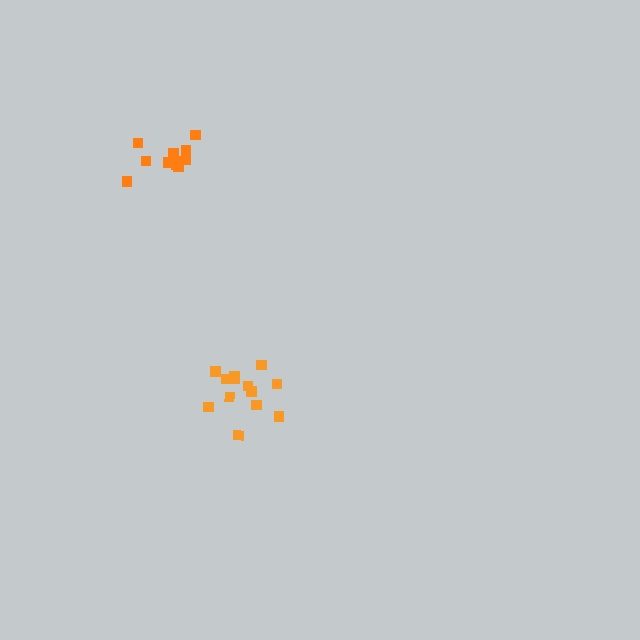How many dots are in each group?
Group 1: 13 dots, Group 2: 11 dots (24 total).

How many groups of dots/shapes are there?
There are 2 groups.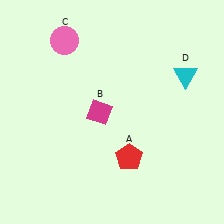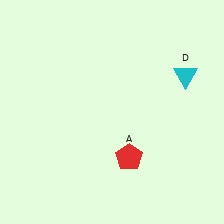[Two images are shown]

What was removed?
The magenta diamond (B), the pink circle (C) were removed in Image 2.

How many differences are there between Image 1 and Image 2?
There are 2 differences between the two images.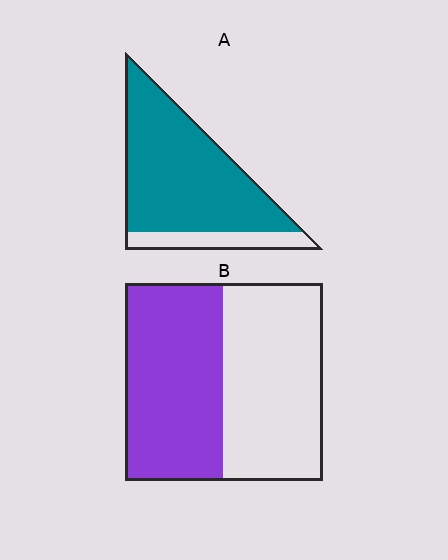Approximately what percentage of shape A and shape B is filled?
A is approximately 85% and B is approximately 50%.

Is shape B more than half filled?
Roughly half.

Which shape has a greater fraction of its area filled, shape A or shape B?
Shape A.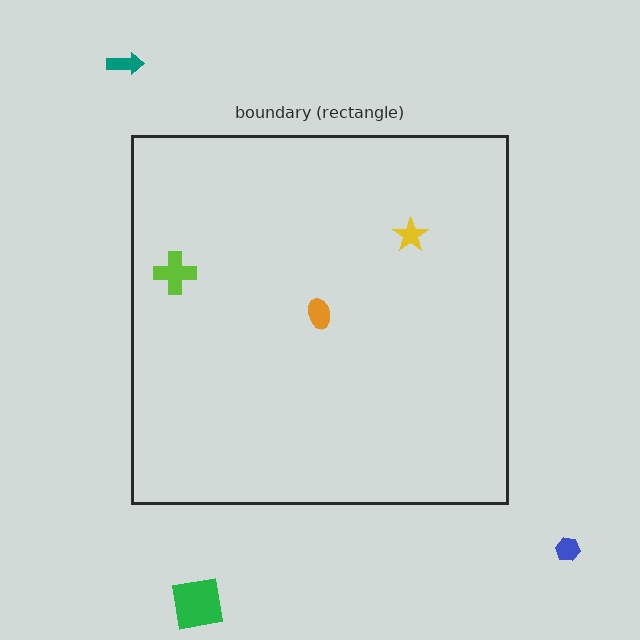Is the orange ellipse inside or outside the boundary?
Inside.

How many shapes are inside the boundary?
3 inside, 3 outside.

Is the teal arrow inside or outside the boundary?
Outside.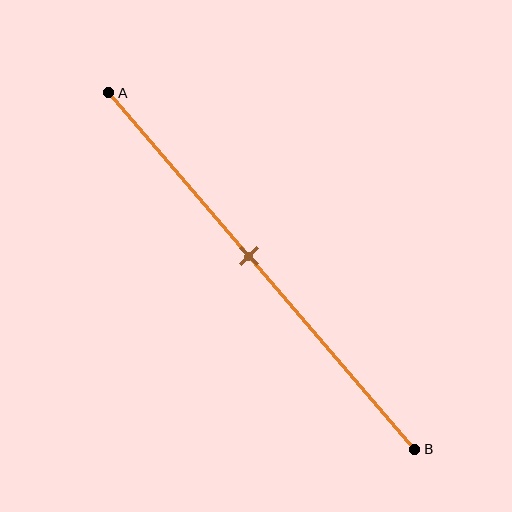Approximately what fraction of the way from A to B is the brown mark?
The brown mark is approximately 45% of the way from A to B.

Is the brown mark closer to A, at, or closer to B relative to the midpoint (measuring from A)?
The brown mark is closer to point A than the midpoint of segment AB.